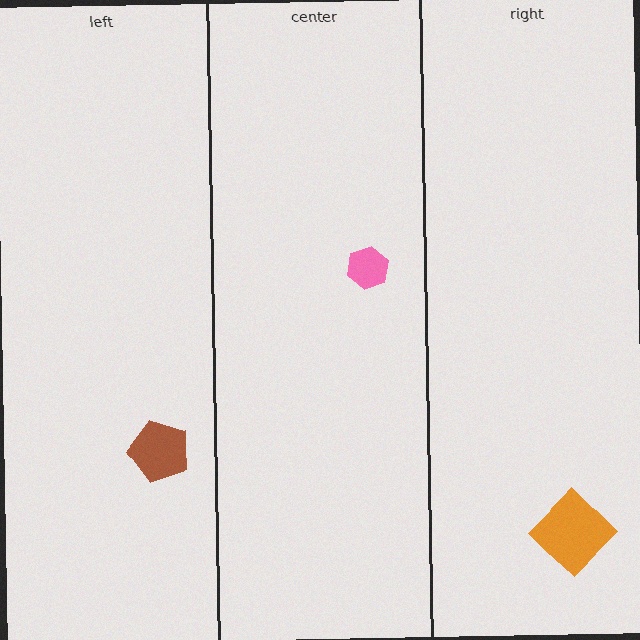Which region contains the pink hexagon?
The center region.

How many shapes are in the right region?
1.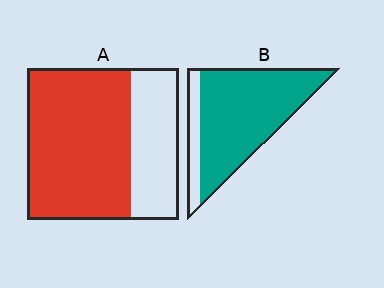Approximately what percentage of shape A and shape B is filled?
A is approximately 70% and B is approximately 85%.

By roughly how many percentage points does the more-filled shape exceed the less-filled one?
By roughly 15 percentage points (B over A).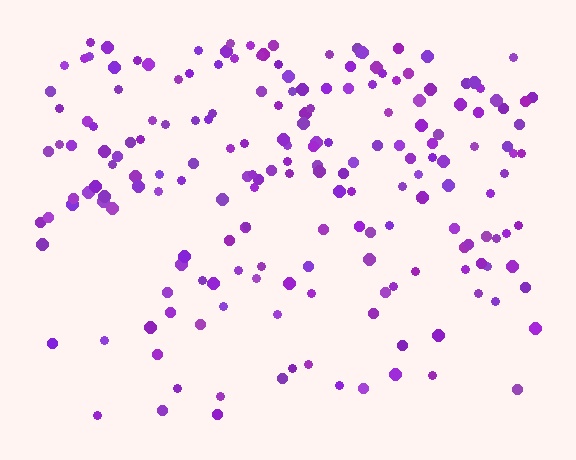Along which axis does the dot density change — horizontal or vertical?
Vertical.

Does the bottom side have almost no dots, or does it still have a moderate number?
Still a moderate number, just noticeably fewer than the top.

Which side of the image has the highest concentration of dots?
The top.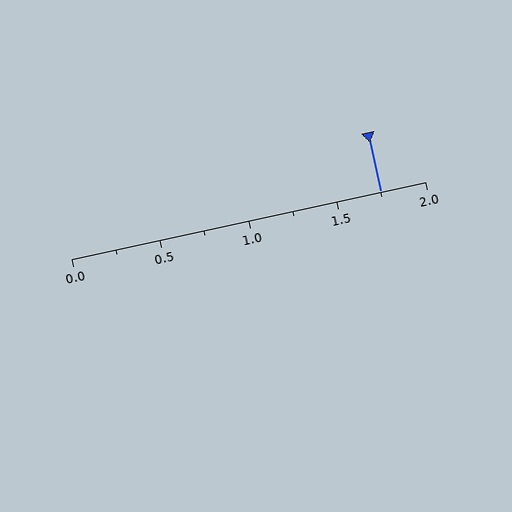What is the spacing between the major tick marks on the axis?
The major ticks are spaced 0.5 apart.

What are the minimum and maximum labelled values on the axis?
The axis runs from 0.0 to 2.0.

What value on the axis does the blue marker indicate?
The marker indicates approximately 1.75.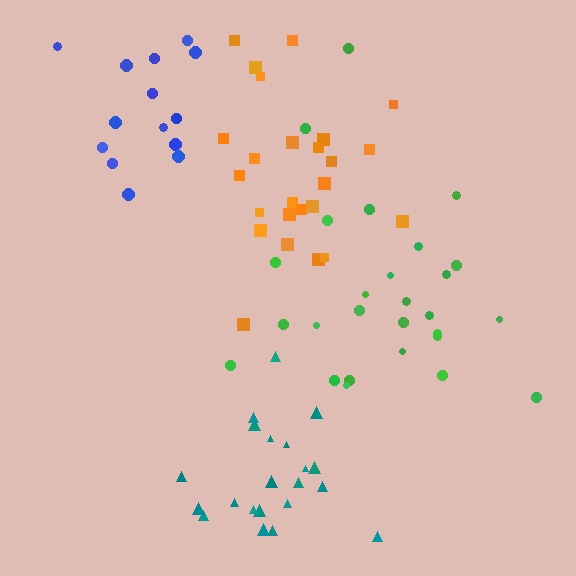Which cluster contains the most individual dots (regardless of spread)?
Green (27).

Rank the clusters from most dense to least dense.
teal, blue, orange, green.